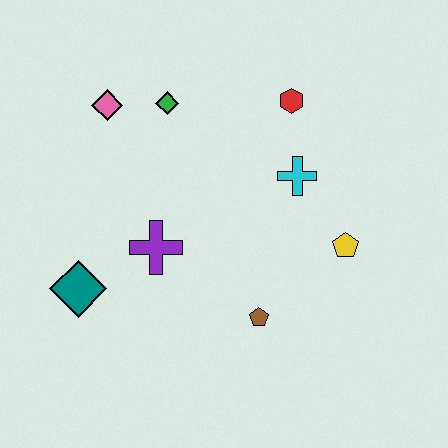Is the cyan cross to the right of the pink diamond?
Yes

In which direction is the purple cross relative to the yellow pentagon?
The purple cross is to the left of the yellow pentagon.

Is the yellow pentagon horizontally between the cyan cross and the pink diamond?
No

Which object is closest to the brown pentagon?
The yellow pentagon is closest to the brown pentagon.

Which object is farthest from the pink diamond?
The yellow pentagon is farthest from the pink diamond.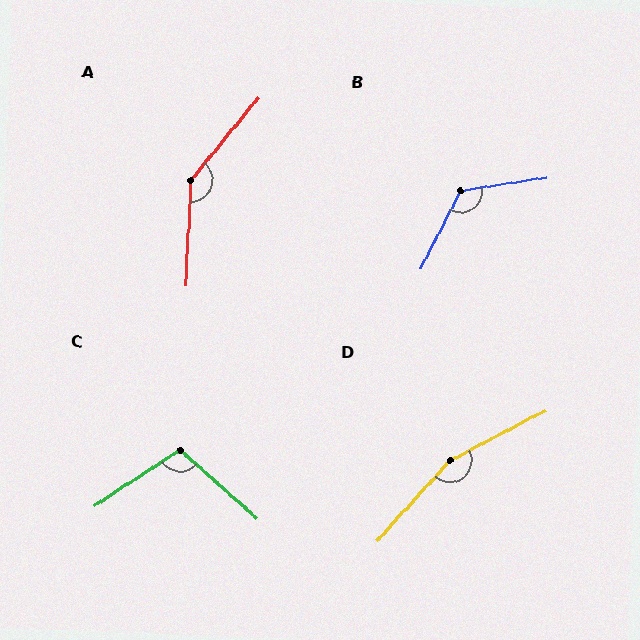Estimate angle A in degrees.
Approximately 143 degrees.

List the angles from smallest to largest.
C (105°), B (126°), A (143°), D (160°).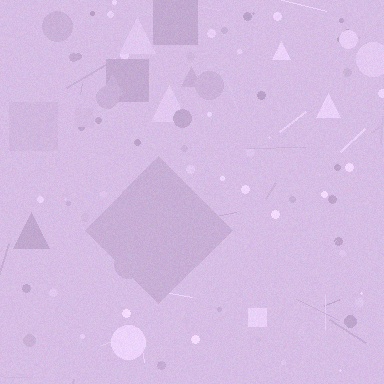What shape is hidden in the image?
A diamond is hidden in the image.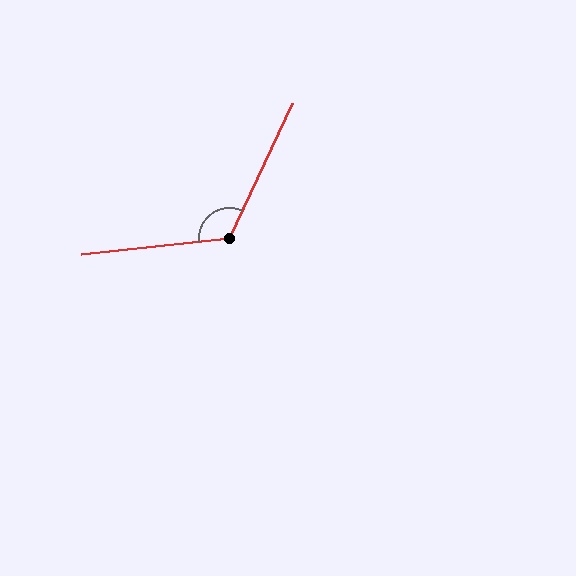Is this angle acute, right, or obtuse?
It is obtuse.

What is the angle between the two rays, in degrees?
Approximately 121 degrees.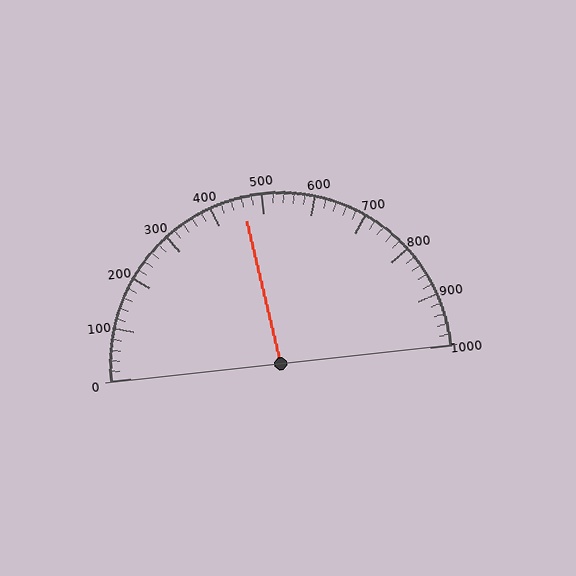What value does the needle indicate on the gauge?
The needle indicates approximately 460.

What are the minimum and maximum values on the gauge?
The gauge ranges from 0 to 1000.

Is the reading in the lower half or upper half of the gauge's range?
The reading is in the lower half of the range (0 to 1000).